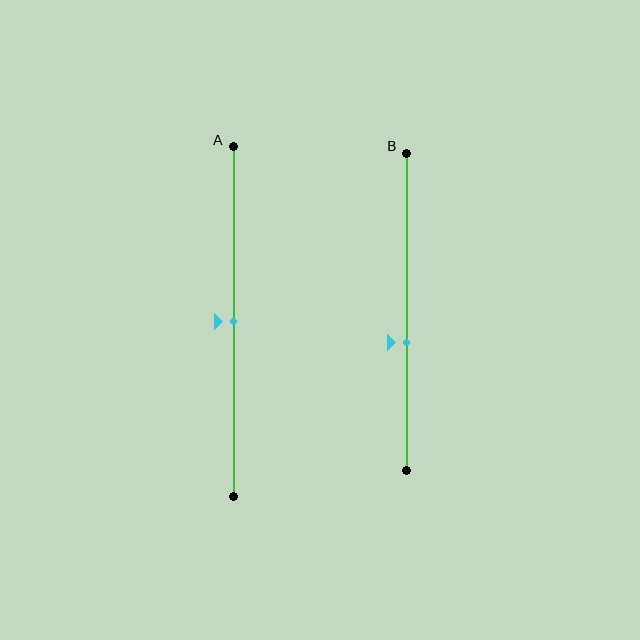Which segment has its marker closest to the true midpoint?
Segment A has its marker closest to the true midpoint.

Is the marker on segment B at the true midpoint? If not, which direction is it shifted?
No, the marker on segment B is shifted downward by about 10% of the segment length.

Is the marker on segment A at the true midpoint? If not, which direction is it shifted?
Yes, the marker on segment A is at the true midpoint.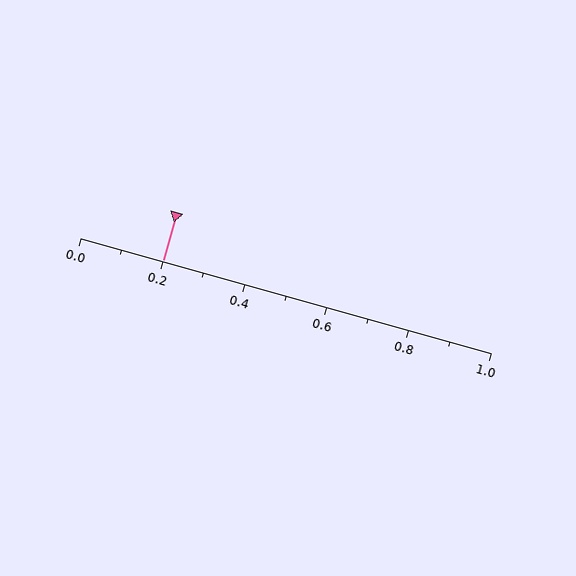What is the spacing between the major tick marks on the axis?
The major ticks are spaced 0.2 apart.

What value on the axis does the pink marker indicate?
The marker indicates approximately 0.2.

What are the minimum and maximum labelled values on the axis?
The axis runs from 0.0 to 1.0.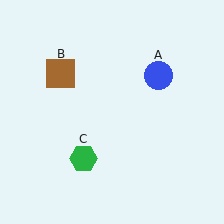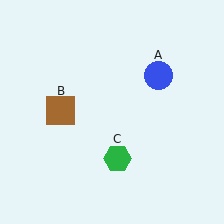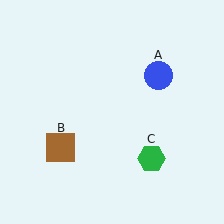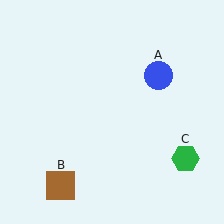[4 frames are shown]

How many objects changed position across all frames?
2 objects changed position: brown square (object B), green hexagon (object C).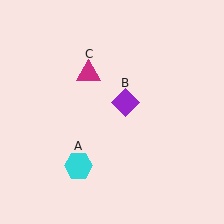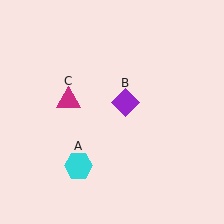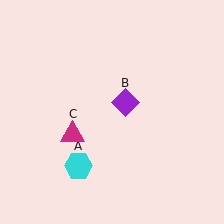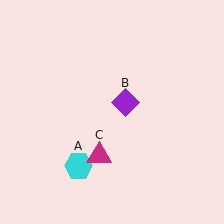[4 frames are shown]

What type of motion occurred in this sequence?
The magenta triangle (object C) rotated counterclockwise around the center of the scene.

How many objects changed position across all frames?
1 object changed position: magenta triangle (object C).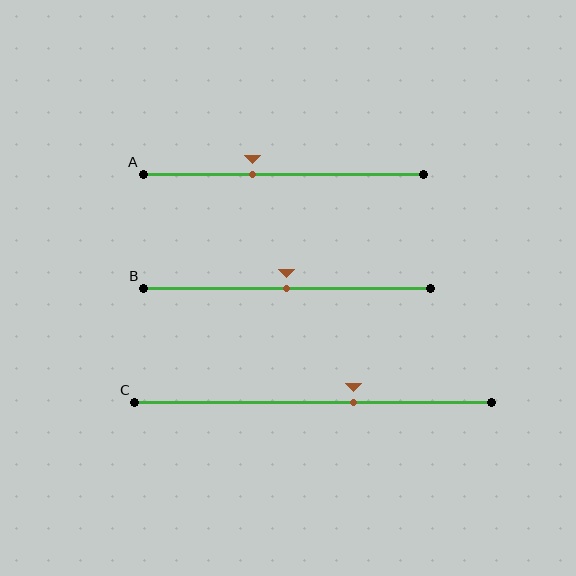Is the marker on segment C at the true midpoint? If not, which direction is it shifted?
No, the marker on segment C is shifted to the right by about 11% of the segment length.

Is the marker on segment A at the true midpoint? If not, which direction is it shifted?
No, the marker on segment A is shifted to the left by about 11% of the segment length.